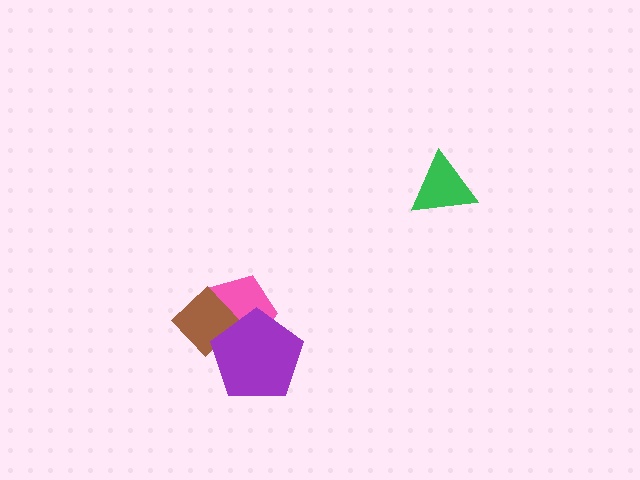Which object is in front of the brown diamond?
The purple pentagon is in front of the brown diamond.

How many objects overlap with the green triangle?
0 objects overlap with the green triangle.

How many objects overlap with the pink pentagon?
2 objects overlap with the pink pentagon.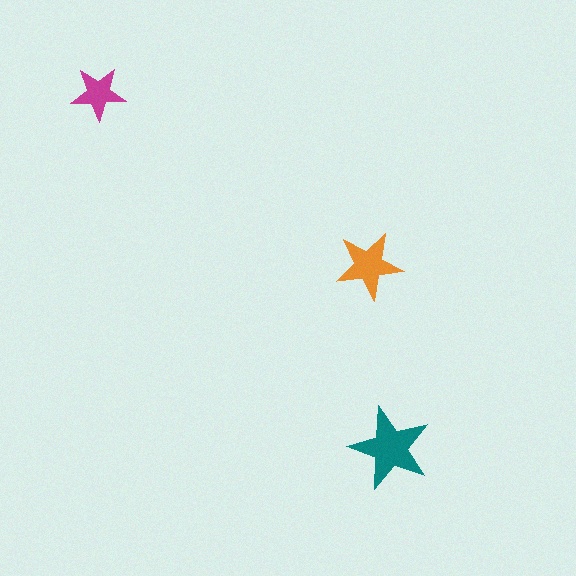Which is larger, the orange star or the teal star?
The teal one.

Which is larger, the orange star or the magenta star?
The orange one.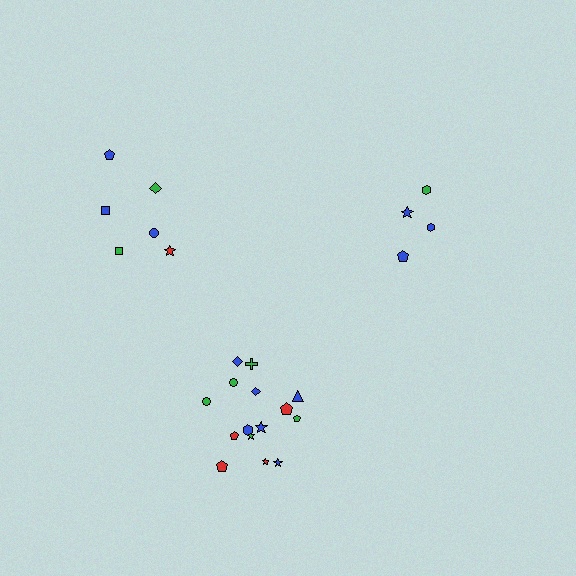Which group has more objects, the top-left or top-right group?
The top-left group.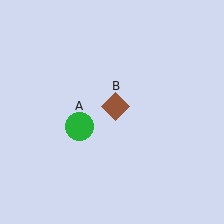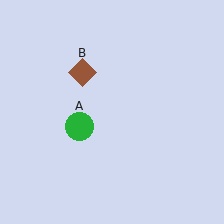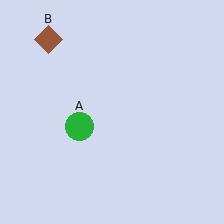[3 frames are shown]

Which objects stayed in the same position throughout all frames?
Green circle (object A) remained stationary.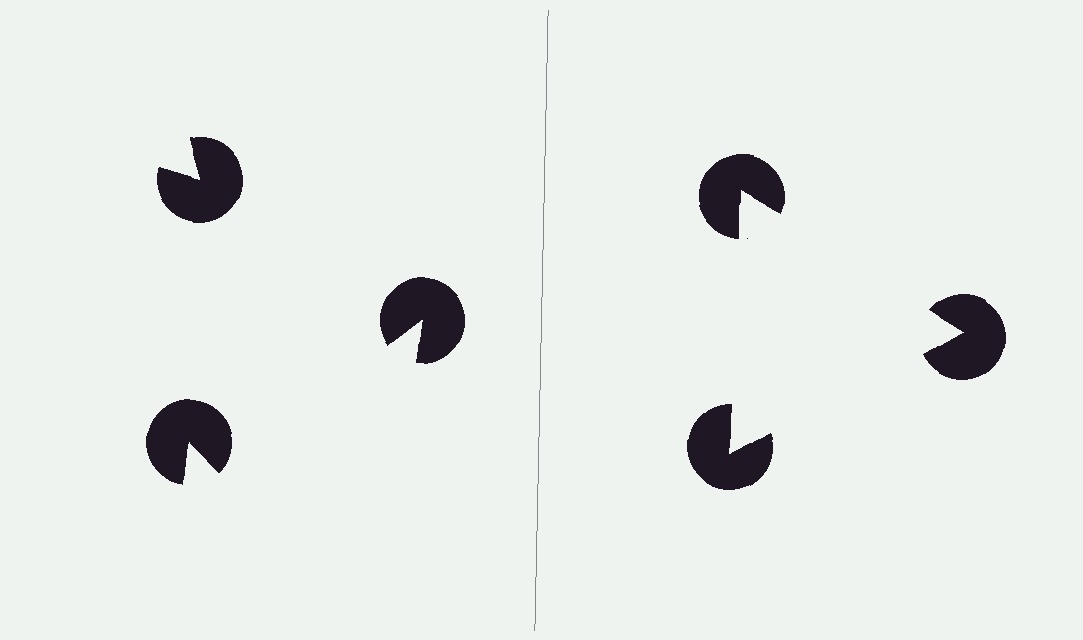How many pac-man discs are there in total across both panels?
6 — 3 on each side.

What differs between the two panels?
The pac-man discs are positioned identically on both sides; only the wedge orientations differ. On the right they align to a triangle; on the left they are misaligned.